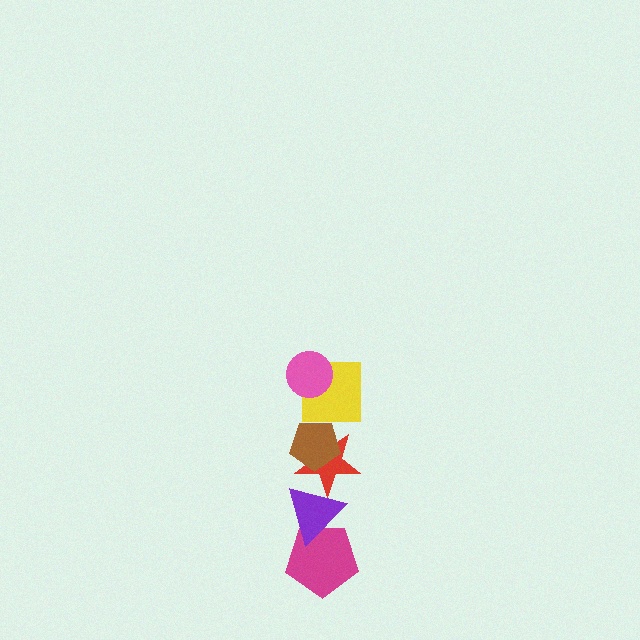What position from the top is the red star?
The red star is 4th from the top.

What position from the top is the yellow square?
The yellow square is 2nd from the top.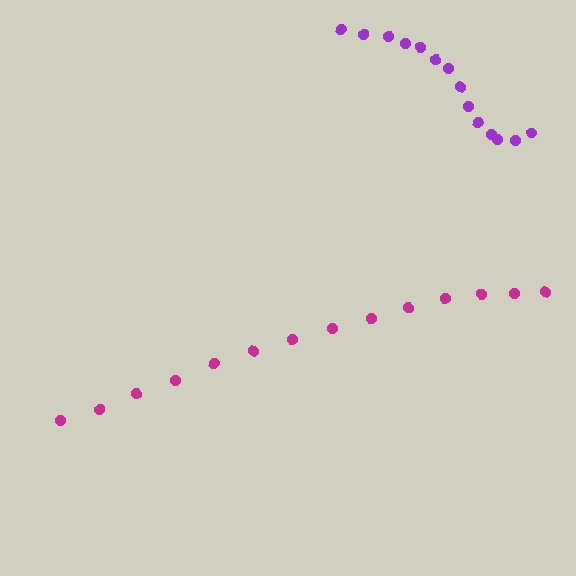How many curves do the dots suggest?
There are 2 distinct paths.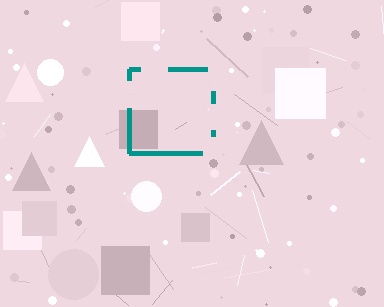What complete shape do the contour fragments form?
The contour fragments form a square.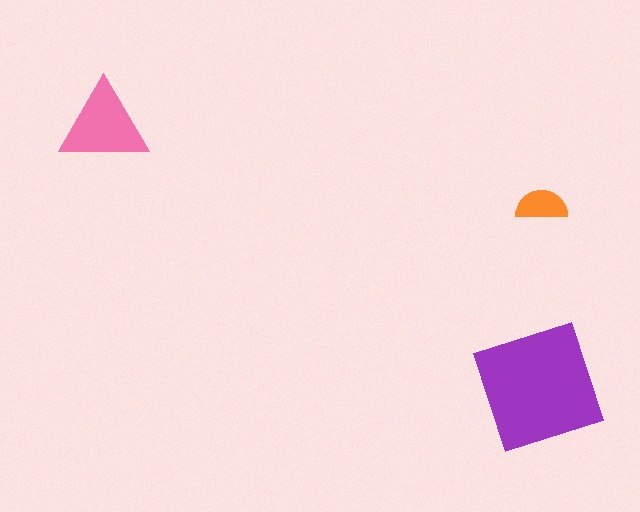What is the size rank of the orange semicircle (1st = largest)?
3rd.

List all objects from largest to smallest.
The purple square, the pink triangle, the orange semicircle.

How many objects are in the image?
There are 3 objects in the image.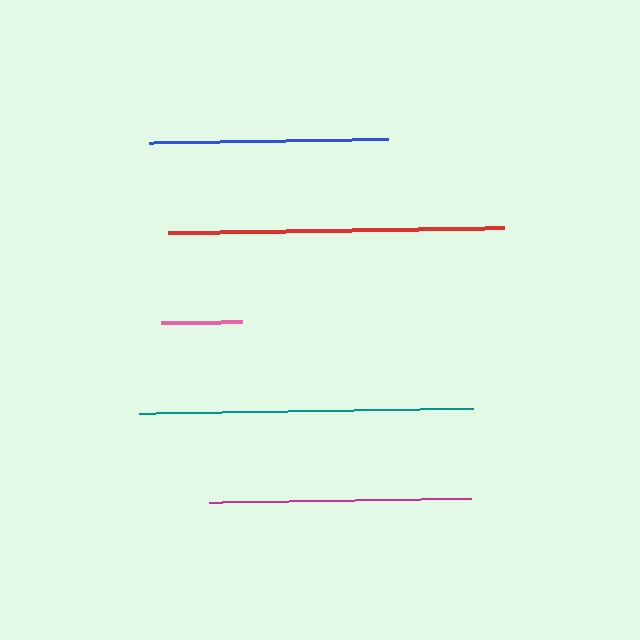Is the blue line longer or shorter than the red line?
The red line is longer than the blue line.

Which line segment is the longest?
The red line is the longest at approximately 336 pixels.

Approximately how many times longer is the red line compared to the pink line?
The red line is approximately 4.2 times the length of the pink line.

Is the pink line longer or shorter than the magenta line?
The magenta line is longer than the pink line.